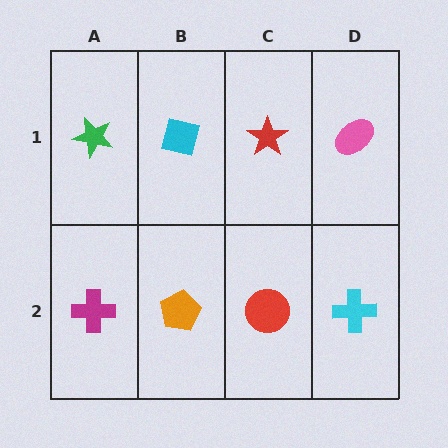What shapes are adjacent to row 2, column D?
A pink ellipse (row 1, column D), a red circle (row 2, column C).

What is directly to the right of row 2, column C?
A cyan cross.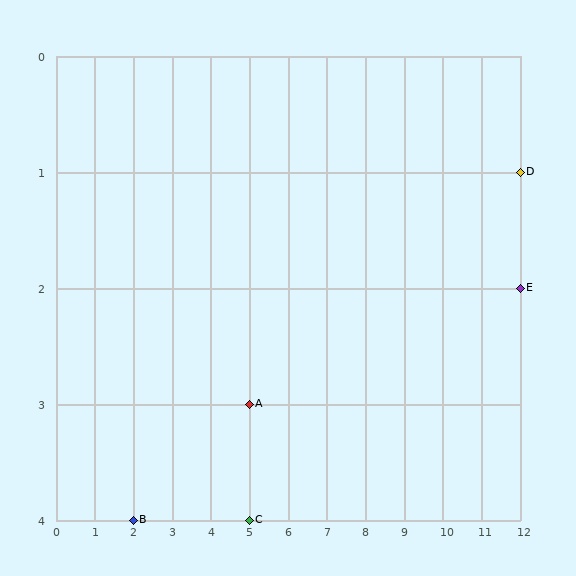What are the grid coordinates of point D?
Point D is at grid coordinates (12, 1).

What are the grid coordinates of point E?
Point E is at grid coordinates (12, 2).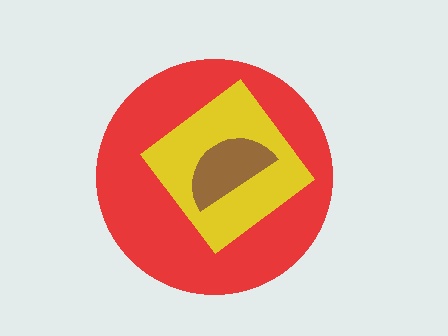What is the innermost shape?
The brown semicircle.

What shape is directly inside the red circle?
The yellow diamond.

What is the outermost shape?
The red circle.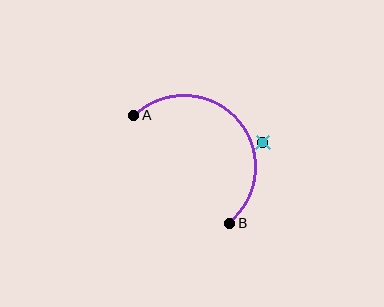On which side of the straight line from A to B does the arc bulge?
The arc bulges above and to the right of the straight line connecting A and B.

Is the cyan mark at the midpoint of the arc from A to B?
No — the cyan mark does not lie on the arc at all. It sits slightly outside the curve.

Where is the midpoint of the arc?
The arc midpoint is the point on the curve farthest from the straight line joining A and B. It sits above and to the right of that line.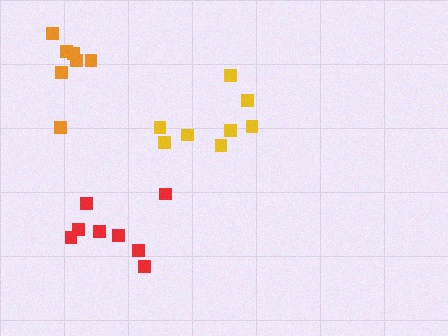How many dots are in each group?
Group 1: 8 dots, Group 2: 7 dots, Group 3: 8 dots (23 total).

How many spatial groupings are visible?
There are 3 spatial groupings.